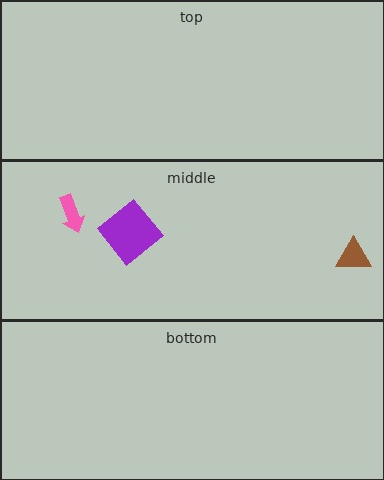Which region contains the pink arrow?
The middle region.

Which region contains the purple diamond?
The middle region.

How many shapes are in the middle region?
3.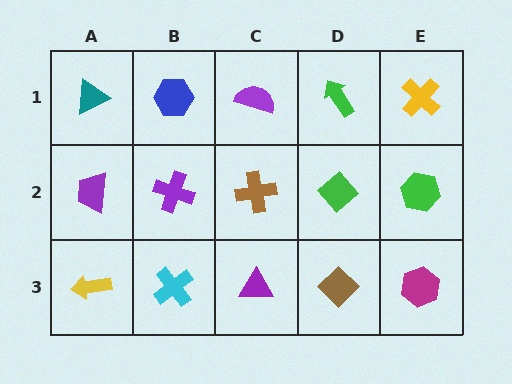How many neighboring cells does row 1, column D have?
3.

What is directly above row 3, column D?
A green diamond.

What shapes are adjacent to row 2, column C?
A purple semicircle (row 1, column C), a purple triangle (row 3, column C), a purple cross (row 2, column B), a green diamond (row 2, column D).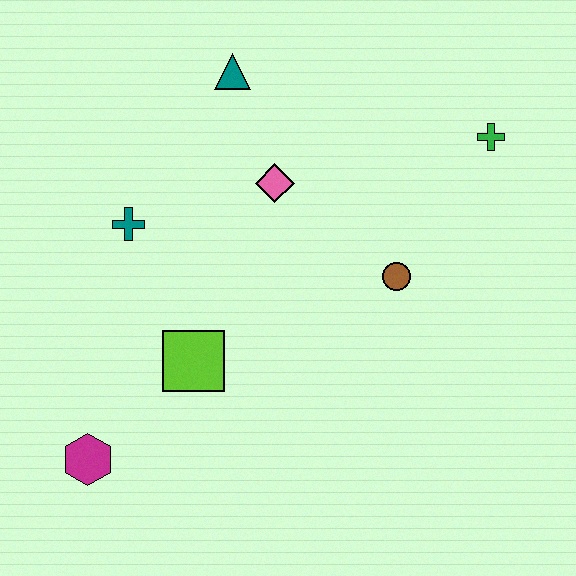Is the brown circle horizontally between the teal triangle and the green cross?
Yes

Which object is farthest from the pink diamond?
The magenta hexagon is farthest from the pink diamond.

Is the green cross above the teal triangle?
No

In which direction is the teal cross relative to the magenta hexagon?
The teal cross is above the magenta hexagon.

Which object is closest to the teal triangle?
The pink diamond is closest to the teal triangle.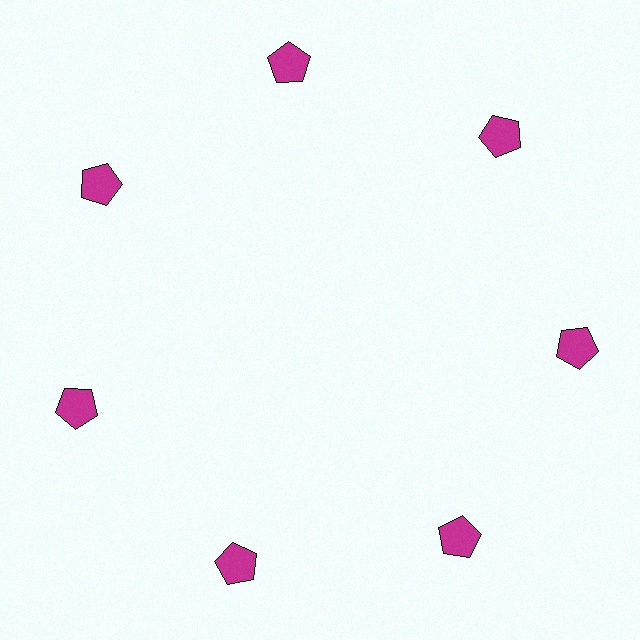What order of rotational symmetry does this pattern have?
This pattern has 7-fold rotational symmetry.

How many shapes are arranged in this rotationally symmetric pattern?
There are 7 shapes, arranged in 7 groups of 1.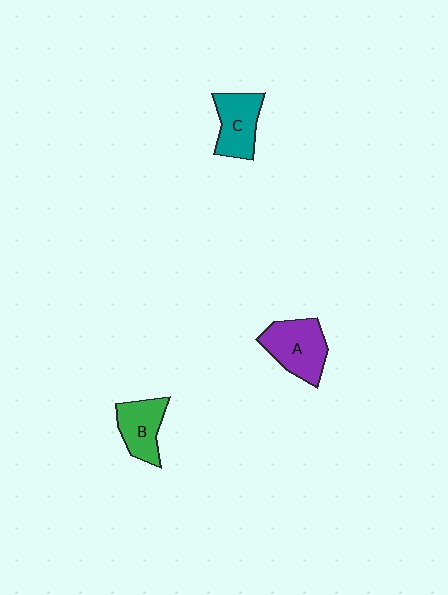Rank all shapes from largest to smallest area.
From largest to smallest: A (purple), C (teal), B (green).